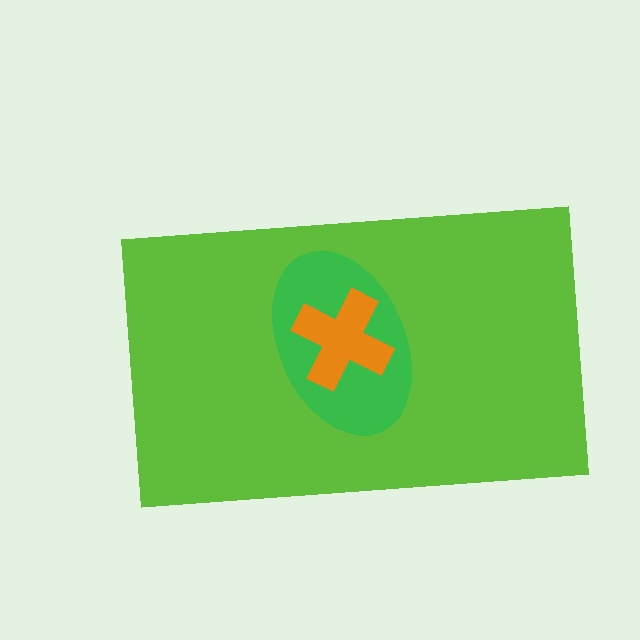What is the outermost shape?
The lime rectangle.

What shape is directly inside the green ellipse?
The orange cross.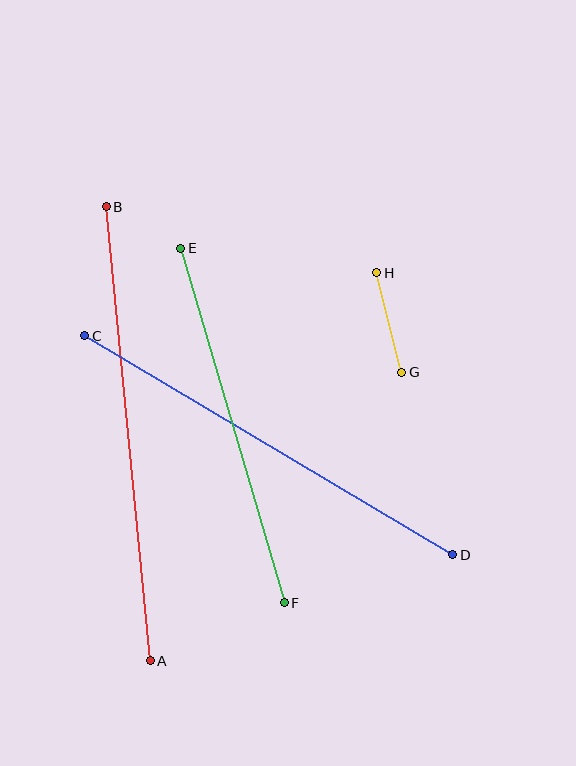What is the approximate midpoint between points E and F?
The midpoint is at approximately (232, 426) pixels.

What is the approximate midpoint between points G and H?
The midpoint is at approximately (389, 323) pixels.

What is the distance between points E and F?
The distance is approximately 370 pixels.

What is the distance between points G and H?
The distance is approximately 103 pixels.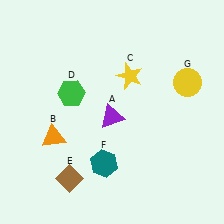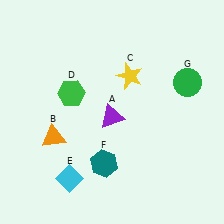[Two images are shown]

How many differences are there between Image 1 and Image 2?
There are 2 differences between the two images.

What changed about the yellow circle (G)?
In Image 1, G is yellow. In Image 2, it changed to green.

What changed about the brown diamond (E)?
In Image 1, E is brown. In Image 2, it changed to cyan.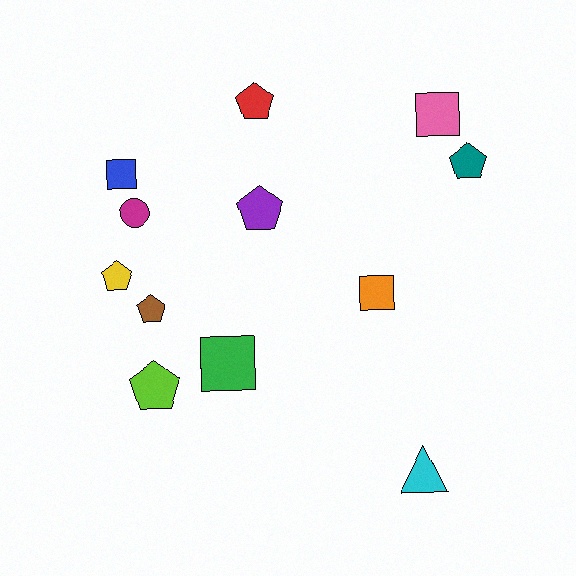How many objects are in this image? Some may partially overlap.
There are 12 objects.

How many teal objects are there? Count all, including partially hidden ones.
There is 1 teal object.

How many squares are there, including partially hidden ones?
There are 4 squares.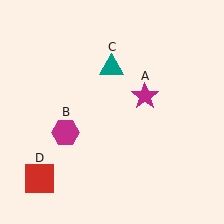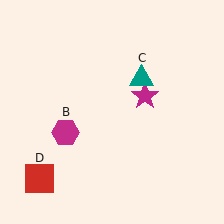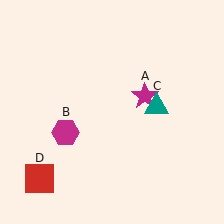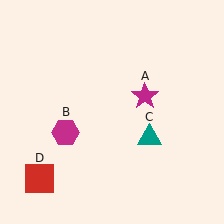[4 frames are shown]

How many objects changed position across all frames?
1 object changed position: teal triangle (object C).